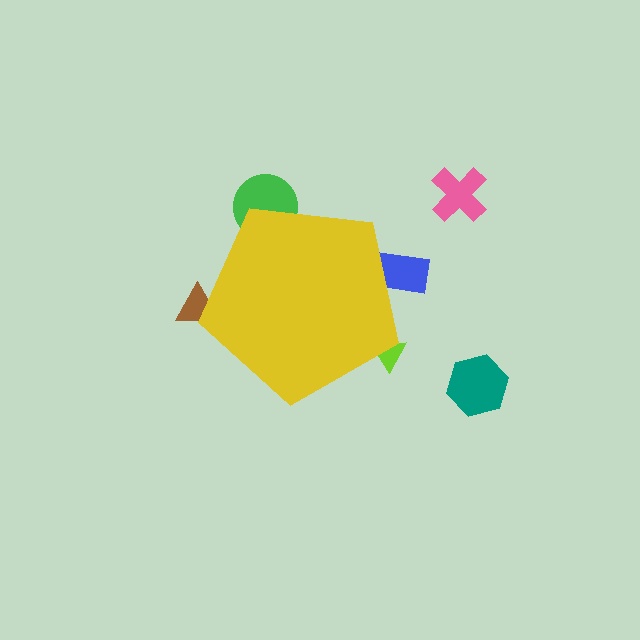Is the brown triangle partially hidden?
Yes, the brown triangle is partially hidden behind the yellow pentagon.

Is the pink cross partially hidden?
No, the pink cross is fully visible.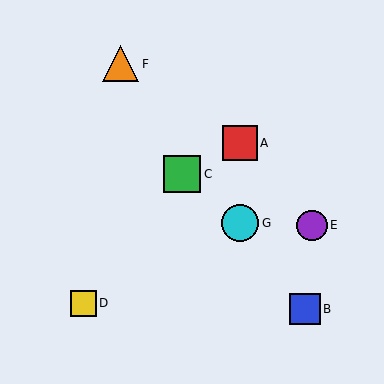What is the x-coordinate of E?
Object E is at x≈312.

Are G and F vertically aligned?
No, G is at x≈240 and F is at x≈120.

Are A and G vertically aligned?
Yes, both are at x≈240.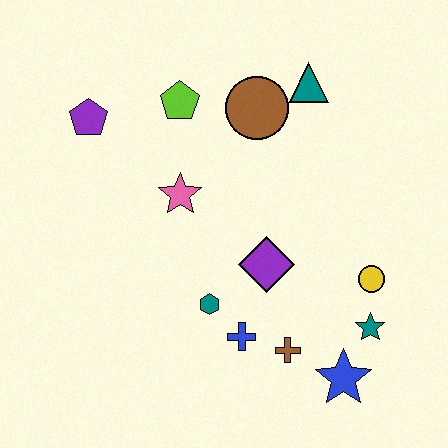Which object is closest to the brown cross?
The blue cross is closest to the brown cross.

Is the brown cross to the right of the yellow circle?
No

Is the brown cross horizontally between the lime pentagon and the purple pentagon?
No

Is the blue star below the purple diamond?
Yes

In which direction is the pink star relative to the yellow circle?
The pink star is to the left of the yellow circle.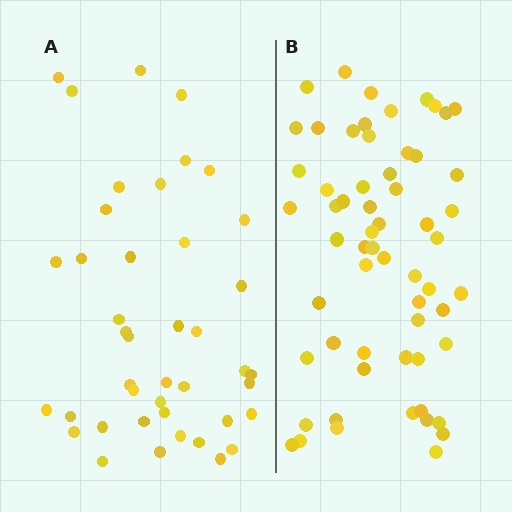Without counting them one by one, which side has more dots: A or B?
Region B (the right region) has more dots.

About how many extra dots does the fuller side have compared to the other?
Region B has approximately 20 more dots than region A.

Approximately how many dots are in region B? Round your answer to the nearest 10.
About 60 dots.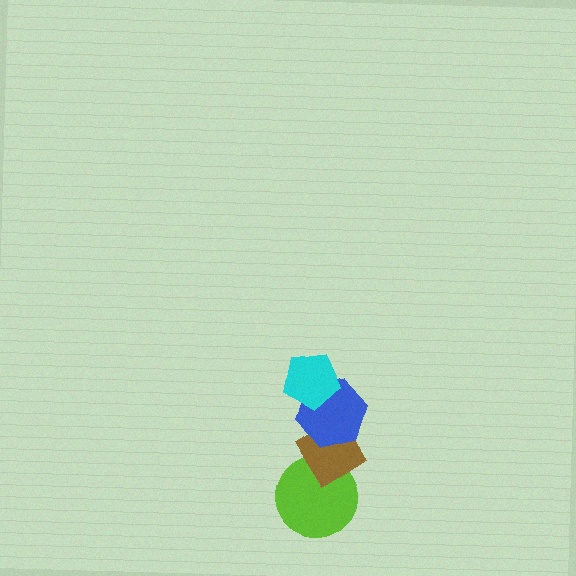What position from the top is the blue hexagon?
The blue hexagon is 2nd from the top.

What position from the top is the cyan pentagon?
The cyan pentagon is 1st from the top.